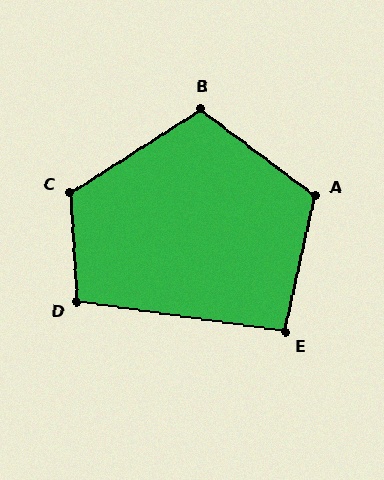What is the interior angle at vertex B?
Approximately 110 degrees (obtuse).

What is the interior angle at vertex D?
Approximately 102 degrees (obtuse).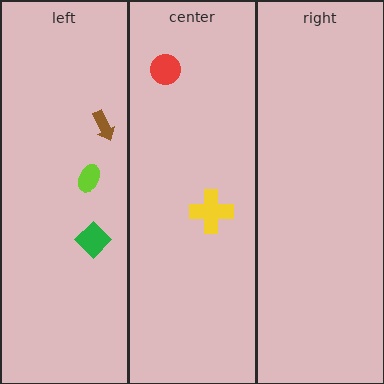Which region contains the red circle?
The center region.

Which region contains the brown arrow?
The left region.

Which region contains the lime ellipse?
The left region.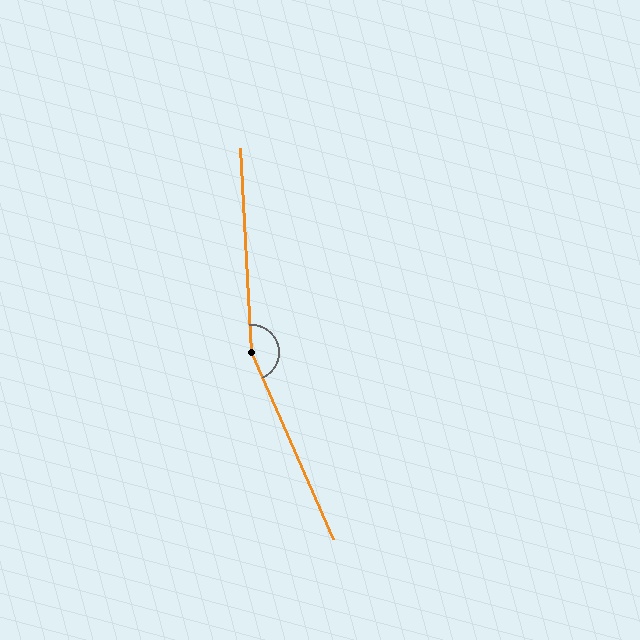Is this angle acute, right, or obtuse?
It is obtuse.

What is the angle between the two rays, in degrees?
Approximately 160 degrees.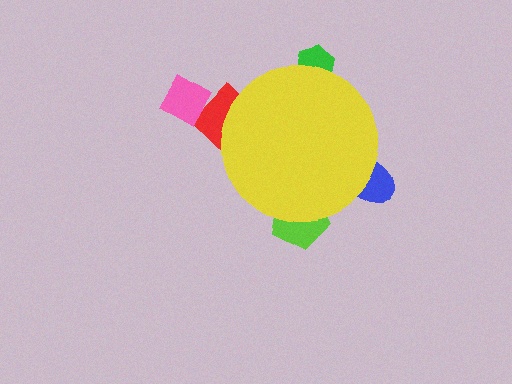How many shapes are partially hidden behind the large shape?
4 shapes are partially hidden.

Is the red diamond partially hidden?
Yes, the red diamond is partially hidden behind the yellow circle.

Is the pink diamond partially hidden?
No, the pink diamond is fully visible.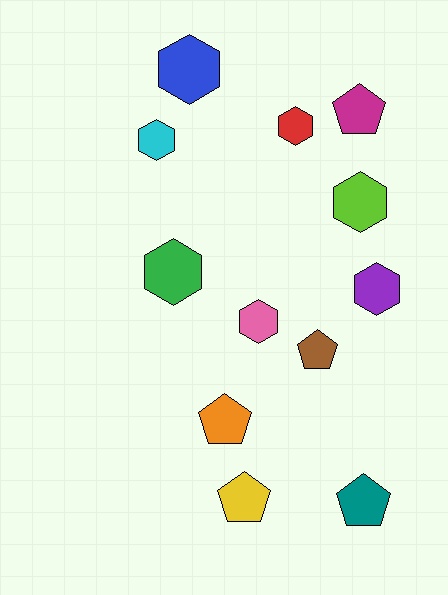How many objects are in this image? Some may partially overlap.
There are 12 objects.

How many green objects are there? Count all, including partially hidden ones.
There is 1 green object.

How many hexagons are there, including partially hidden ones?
There are 7 hexagons.